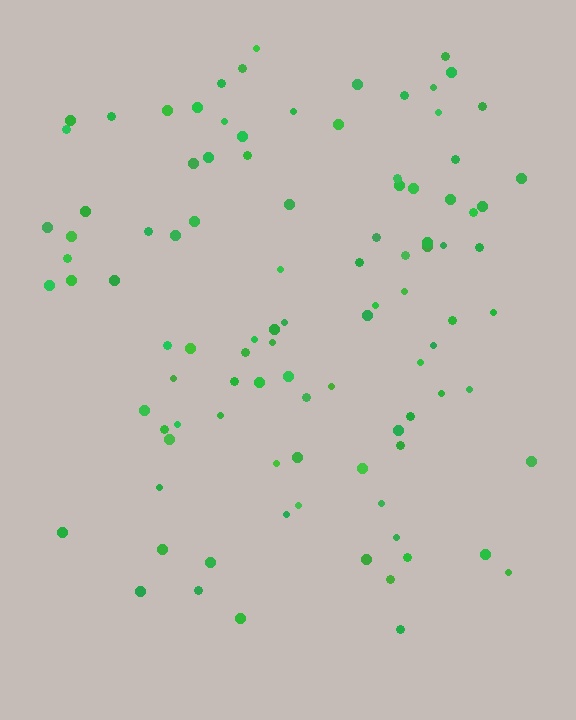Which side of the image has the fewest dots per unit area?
The bottom.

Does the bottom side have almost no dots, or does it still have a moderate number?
Still a moderate number, just noticeably fewer than the top.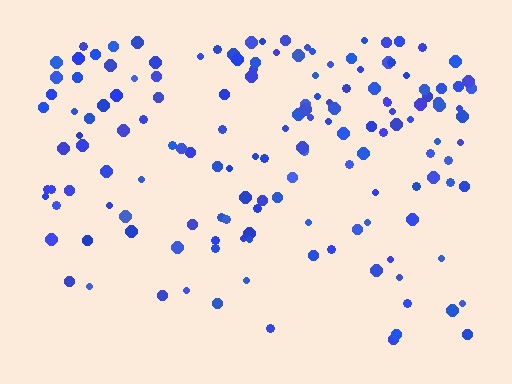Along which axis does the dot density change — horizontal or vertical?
Vertical.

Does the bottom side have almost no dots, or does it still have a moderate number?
Still a moderate number, just noticeably fewer than the top.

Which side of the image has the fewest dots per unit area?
The bottom.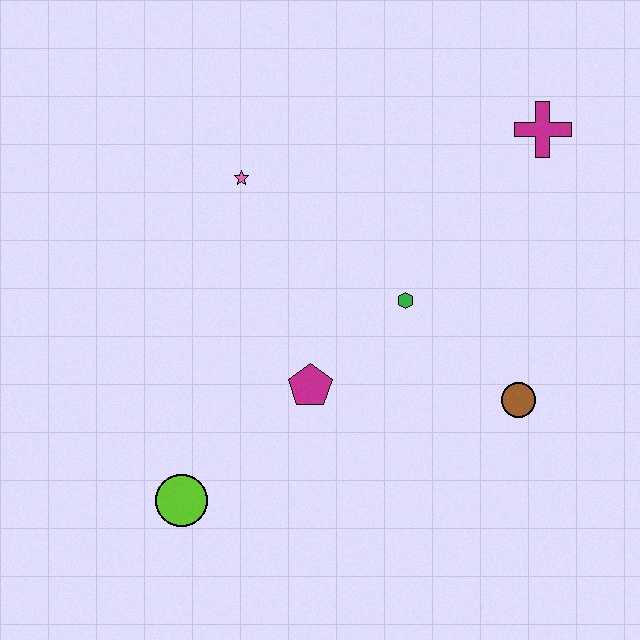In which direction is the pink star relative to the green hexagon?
The pink star is to the left of the green hexagon.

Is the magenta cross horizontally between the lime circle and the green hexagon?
No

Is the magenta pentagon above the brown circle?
Yes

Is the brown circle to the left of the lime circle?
No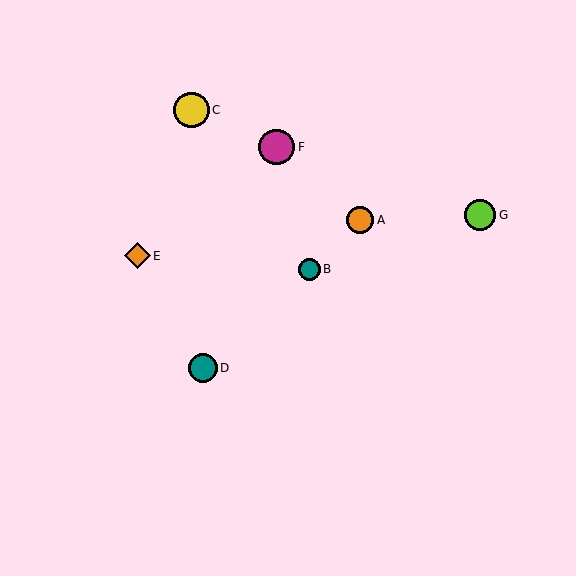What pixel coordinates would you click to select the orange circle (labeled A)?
Click at (360, 220) to select the orange circle A.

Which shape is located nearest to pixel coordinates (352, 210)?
The orange circle (labeled A) at (360, 220) is nearest to that location.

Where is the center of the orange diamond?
The center of the orange diamond is at (137, 256).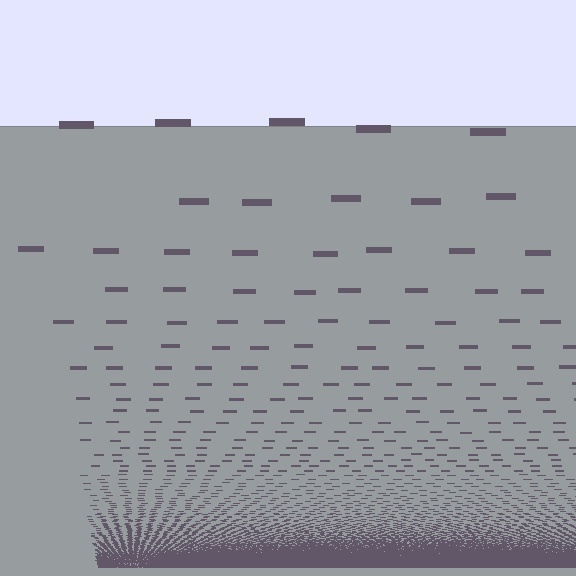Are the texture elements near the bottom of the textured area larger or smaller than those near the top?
Smaller. The gradient is inverted — elements near the bottom are smaller and denser.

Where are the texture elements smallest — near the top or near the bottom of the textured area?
Near the bottom.